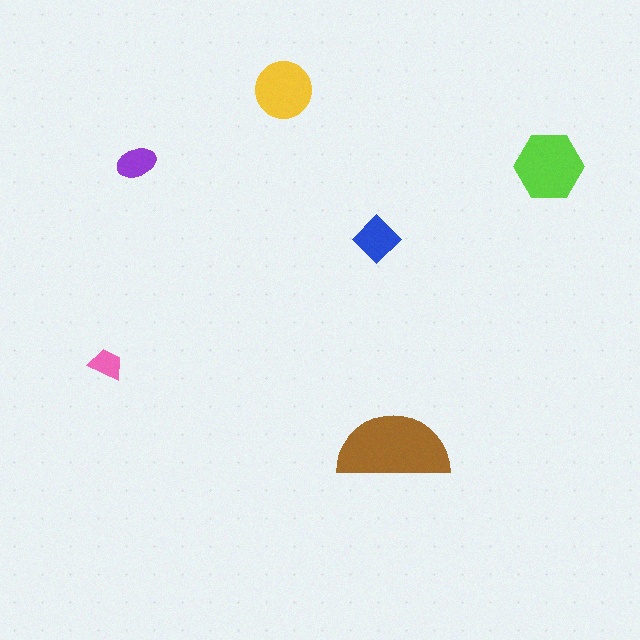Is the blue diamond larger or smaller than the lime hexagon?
Smaller.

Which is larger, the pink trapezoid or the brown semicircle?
The brown semicircle.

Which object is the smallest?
The pink trapezoid.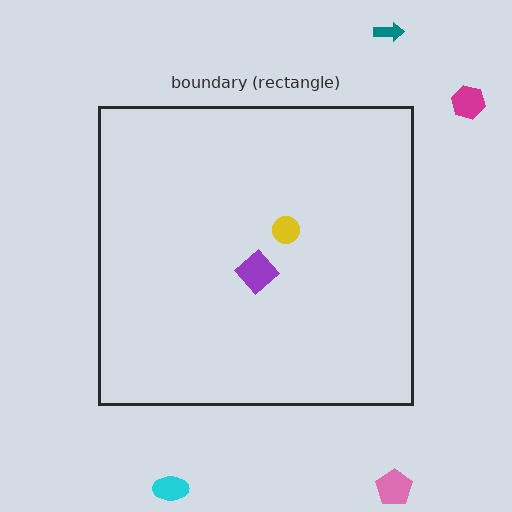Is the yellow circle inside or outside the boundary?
Inside.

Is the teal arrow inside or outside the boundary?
Outside.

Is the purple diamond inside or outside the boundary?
Inside.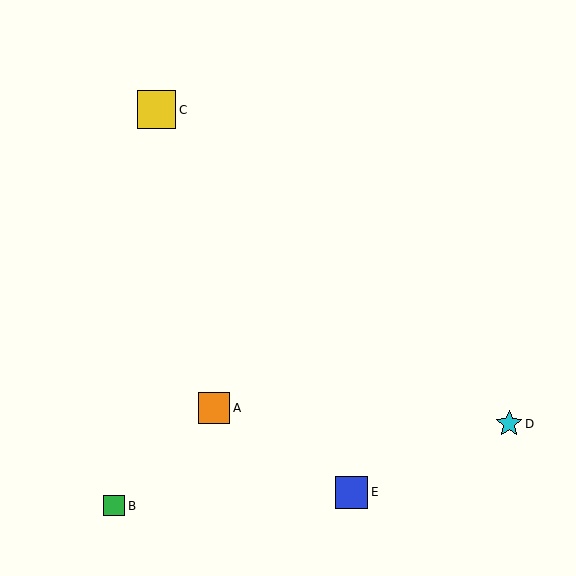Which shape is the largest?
The yellow square (labeled C) is the largest.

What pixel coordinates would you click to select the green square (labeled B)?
Click at (114, 506) to select the green square B.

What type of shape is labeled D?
Shape D is a cyan star.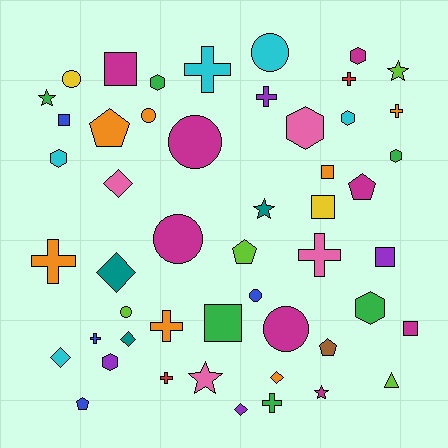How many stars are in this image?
There are 5 stars.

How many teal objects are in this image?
There are 3 teal objects.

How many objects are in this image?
There are 50 objects.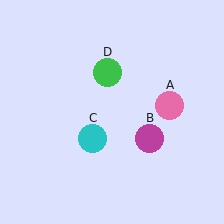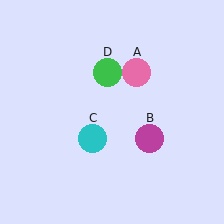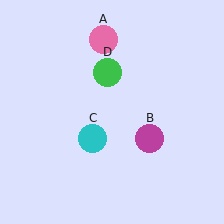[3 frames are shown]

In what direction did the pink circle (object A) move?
The pink circle (object A) moved up and to the left.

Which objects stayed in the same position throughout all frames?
Magenta circle (object B) and cyan circle (object C) and green circle (object D) remained stationary.